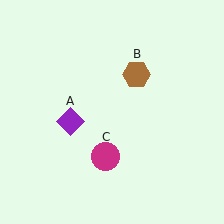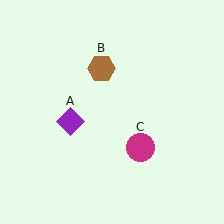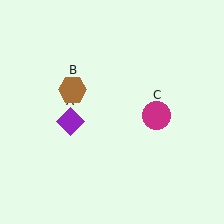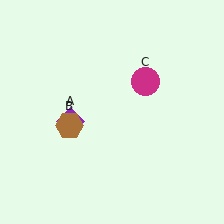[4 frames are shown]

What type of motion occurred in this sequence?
The brown hexagon (object B), magenta circle (object C) rotated counterclockwise around the center of the scene.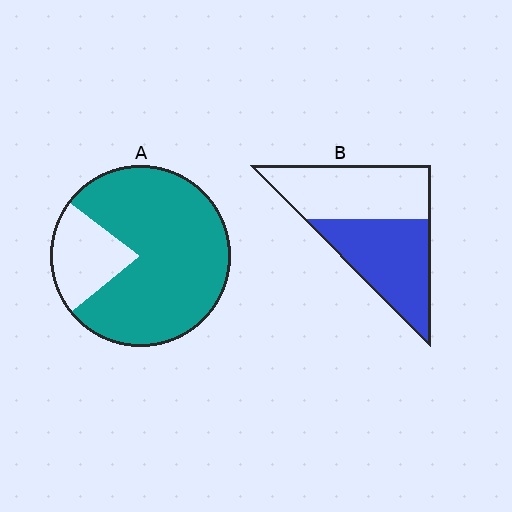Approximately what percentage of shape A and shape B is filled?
A is approximately 80% and B is approximately 50%.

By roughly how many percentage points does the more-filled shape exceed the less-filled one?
By roughly 30 percentage points (A over B).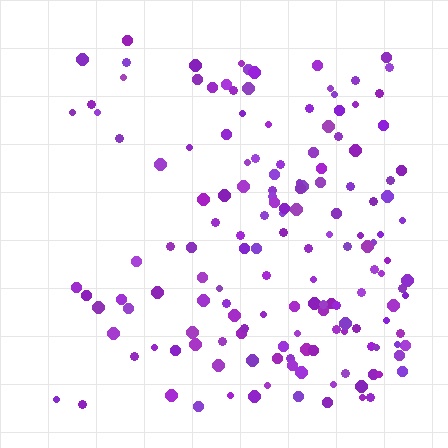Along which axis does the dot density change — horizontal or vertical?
Horizontal.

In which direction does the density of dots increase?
From left to right, with the right side densest.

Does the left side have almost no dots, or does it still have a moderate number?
Still a moderate number, just noticeably fewer than the right.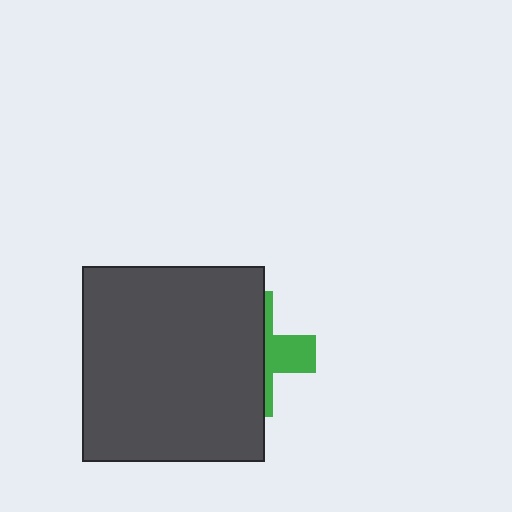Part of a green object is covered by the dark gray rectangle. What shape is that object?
It is a cross.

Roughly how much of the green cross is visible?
A small part of it is visible (roughly 31%).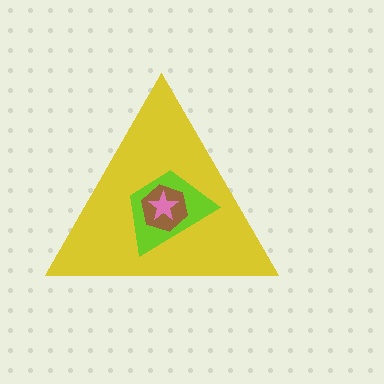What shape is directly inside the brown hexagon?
The pink star.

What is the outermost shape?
The yellow triangle.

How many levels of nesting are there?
4.